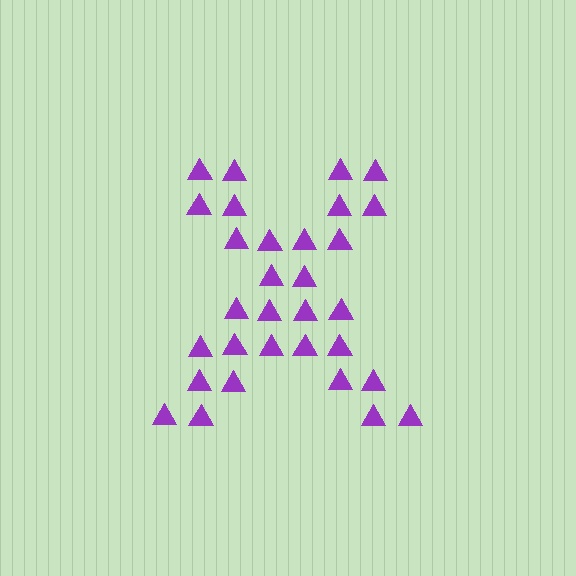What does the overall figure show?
The overall figure shows the letter X.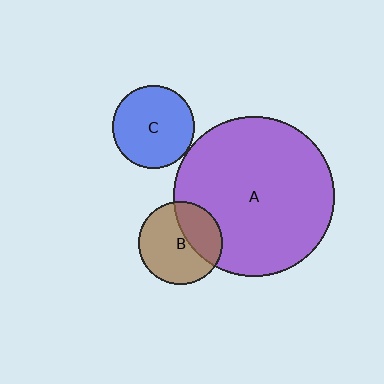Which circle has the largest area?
Circle A (purple).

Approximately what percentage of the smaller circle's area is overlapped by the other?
Approximately 35%.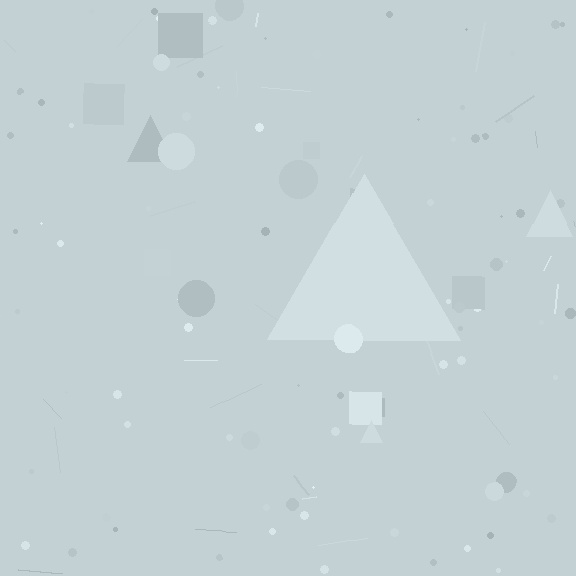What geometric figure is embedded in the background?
A triangle is embedded in the background.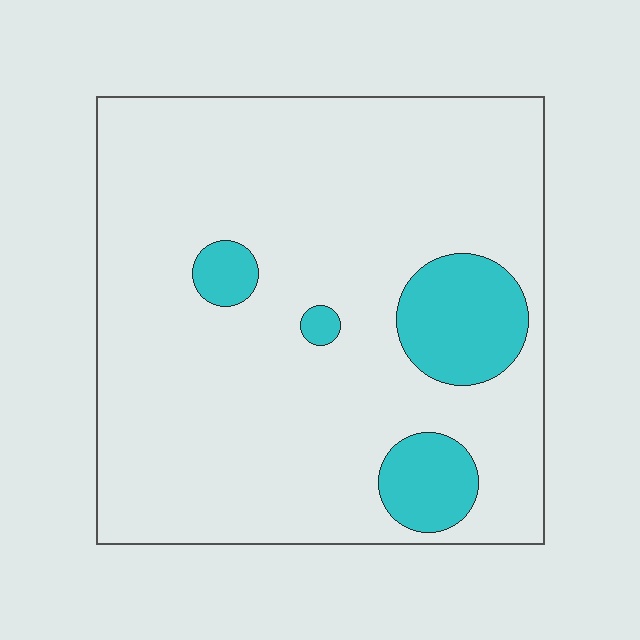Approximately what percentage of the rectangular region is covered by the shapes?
Approximately 15%.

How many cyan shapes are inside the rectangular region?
4.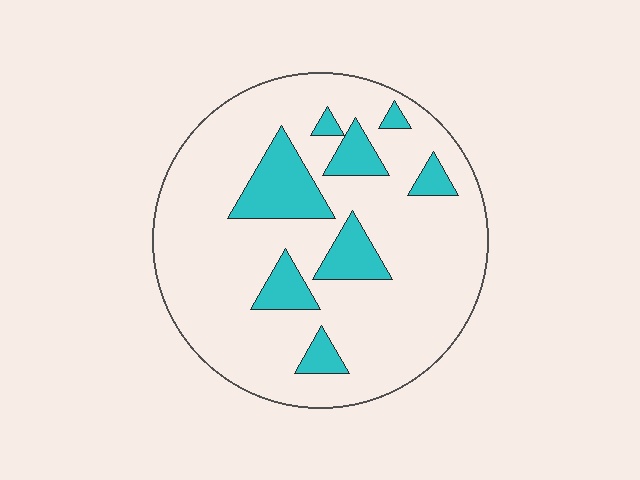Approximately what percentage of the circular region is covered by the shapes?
Approximately 20%.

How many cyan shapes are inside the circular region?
8.